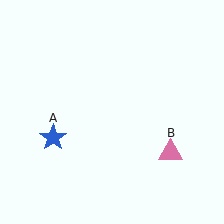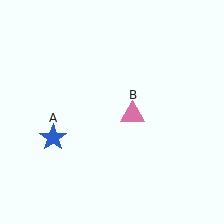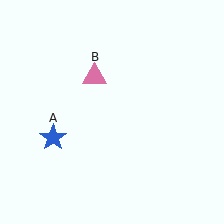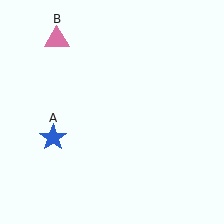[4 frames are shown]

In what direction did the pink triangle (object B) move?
The pink triangle (object B) moved up and to the left.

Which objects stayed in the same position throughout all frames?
Blue star (object A) remained stationary.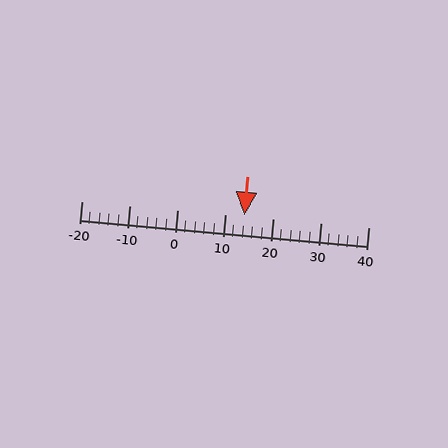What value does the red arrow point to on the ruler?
The red arrow points to approximately 14.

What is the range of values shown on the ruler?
The ruler shows values from -20 to 40.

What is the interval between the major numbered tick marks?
The major tick marks are spaced 10 units apart.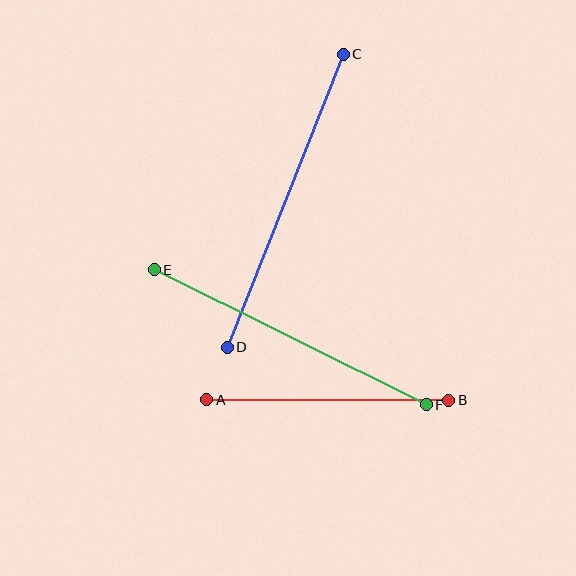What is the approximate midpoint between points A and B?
The midpoint is at approximately (328, 400) pixels.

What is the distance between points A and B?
The distance is approximately 242 pixels.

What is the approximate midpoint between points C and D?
The midpoint is at approximately (285, 201) pixels.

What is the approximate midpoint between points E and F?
The midpoint is at approximately (290, 337) pixels.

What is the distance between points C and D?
The distance is approximately 315 pixels.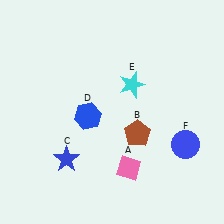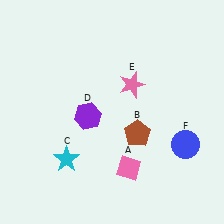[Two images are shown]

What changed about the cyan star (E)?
In Image 1, E is cyan. In Image 2, it changed to pink.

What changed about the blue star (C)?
In Image 1, C is blue. In Image 2, it changed to cyan.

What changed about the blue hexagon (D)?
In Image 1, D is blue. In Image 2, it changed to purple.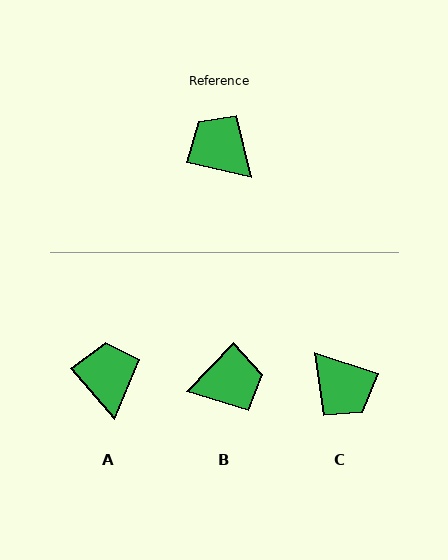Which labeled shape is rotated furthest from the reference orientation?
C, about 175 degrees away.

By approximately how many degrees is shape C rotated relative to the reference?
Approximately 175 degrees counter-clockwise.